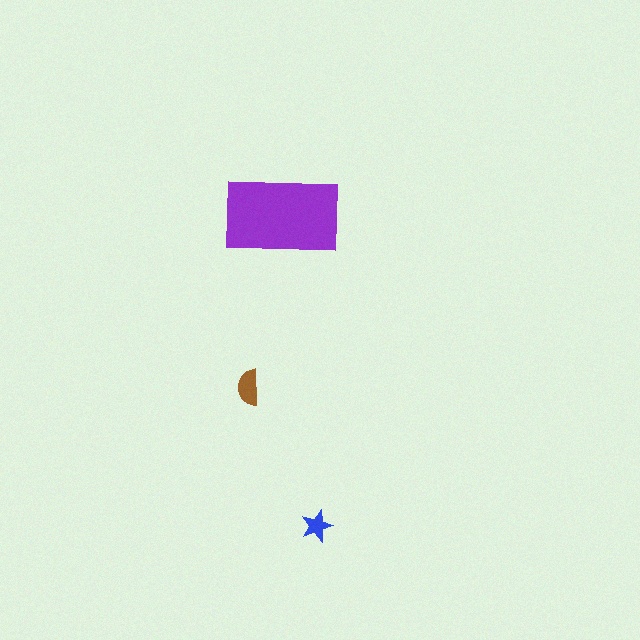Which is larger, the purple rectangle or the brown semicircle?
The purple rectangle.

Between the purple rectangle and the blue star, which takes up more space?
The purple rectangle.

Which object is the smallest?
The blue star.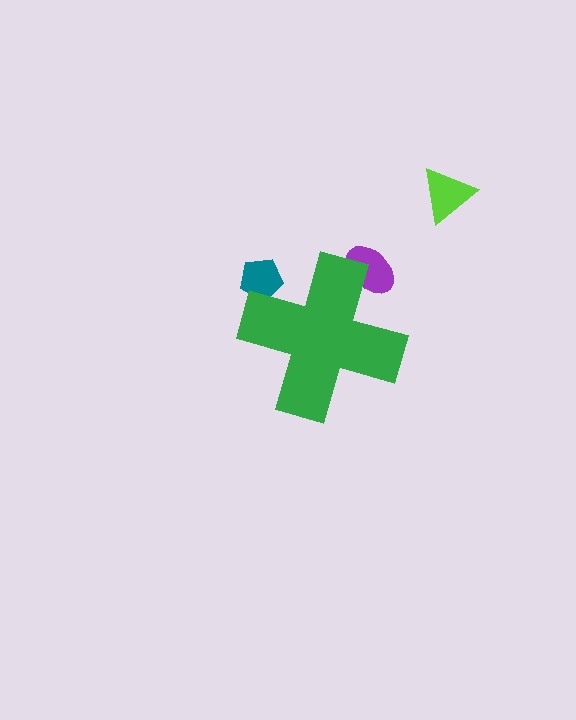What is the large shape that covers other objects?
A green cross.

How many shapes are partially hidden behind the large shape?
2 shapes are partially hidden.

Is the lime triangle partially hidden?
No, the lime triangle is fully visible.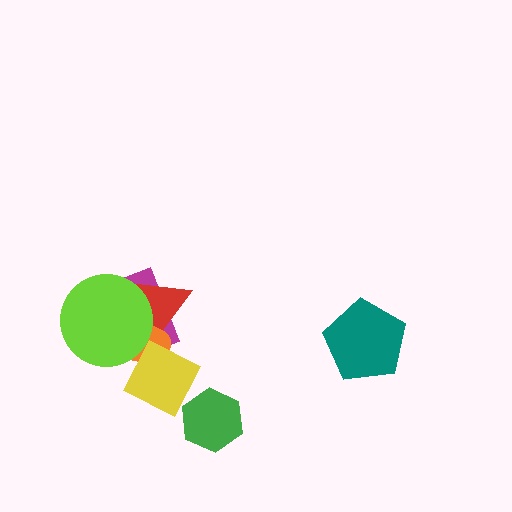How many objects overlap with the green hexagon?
0 objects overlap with the green hexagon.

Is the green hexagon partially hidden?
No, no other shape covers it.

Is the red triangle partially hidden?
Yes, it is partially covered by another shape.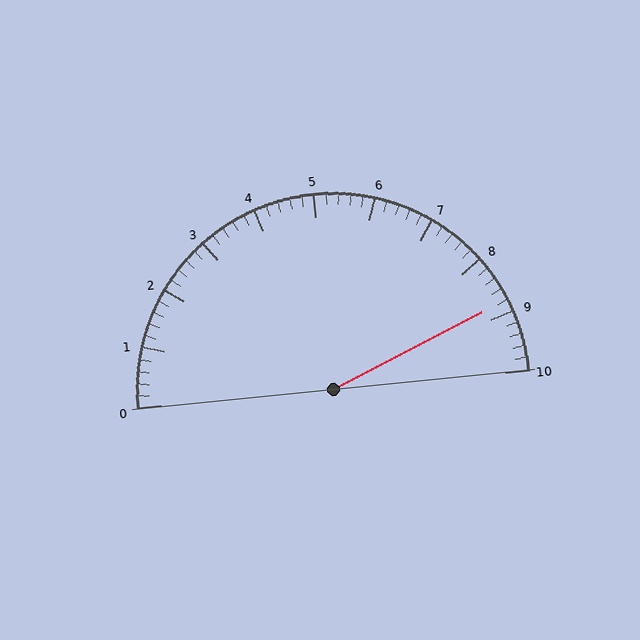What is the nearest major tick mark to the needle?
The nearest major tick mark is 9.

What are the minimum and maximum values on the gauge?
The gauge ranges from 0 to 10.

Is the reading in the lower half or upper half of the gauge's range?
The reading is in the upper half of the range (0 to 10).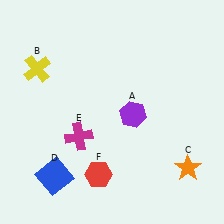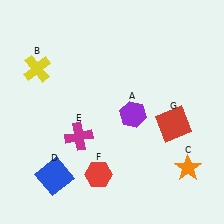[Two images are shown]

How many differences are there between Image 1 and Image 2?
There is 1 difference between the two images.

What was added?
A red square (G) was added in Image 2.